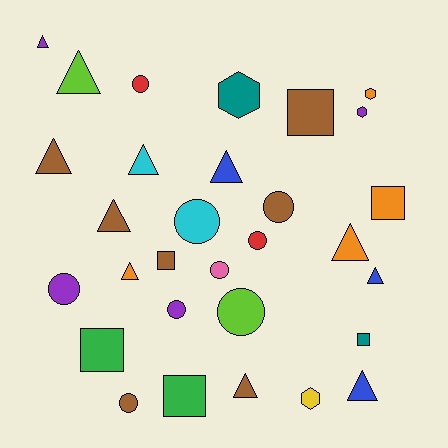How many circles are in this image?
There are 9 circles.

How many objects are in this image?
There are 30 objects.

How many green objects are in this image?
There are 2 green objects.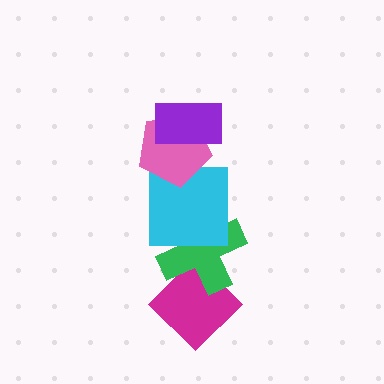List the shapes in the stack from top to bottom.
From top to bottom: the purple rectangle, the pink pentagon, the cyan square, the green cross, the magenta diamond.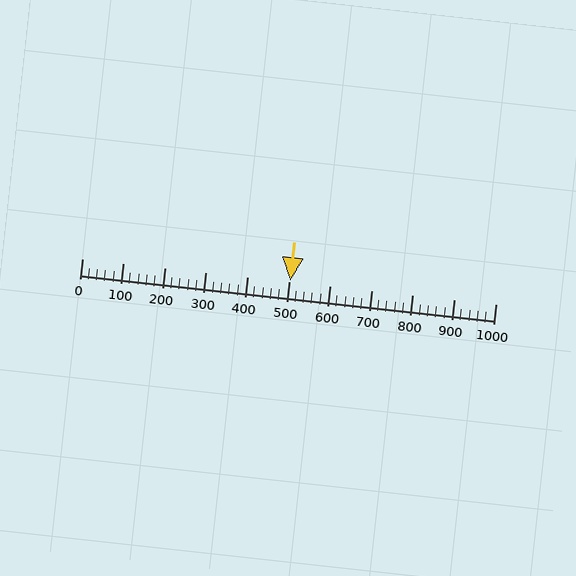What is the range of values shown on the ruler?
The ruler shows values from 0 to 1000.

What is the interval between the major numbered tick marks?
The major tick marks are spaced 100 units apart.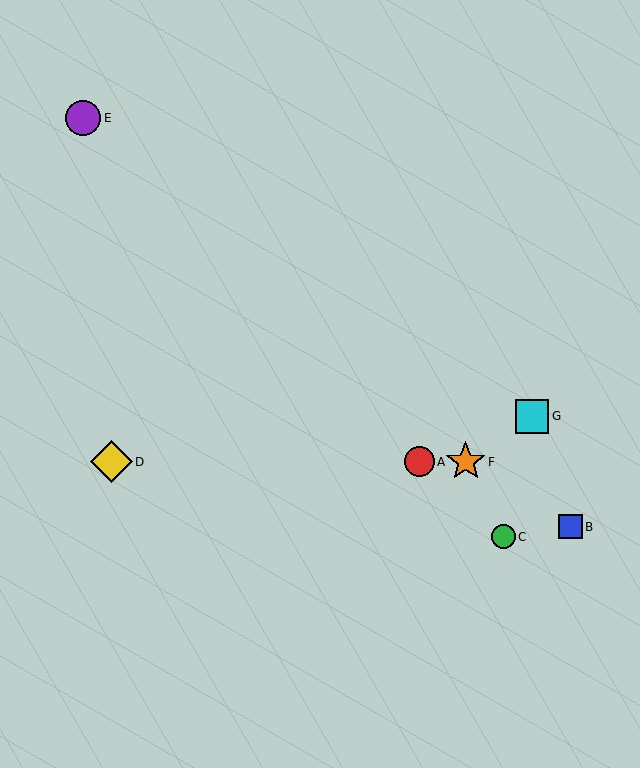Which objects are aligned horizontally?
Objects A, D, F are aligned horizontally.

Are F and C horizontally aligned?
No, F is at y≈462 and C is at y≈537.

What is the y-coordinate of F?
Object F is at y≈462.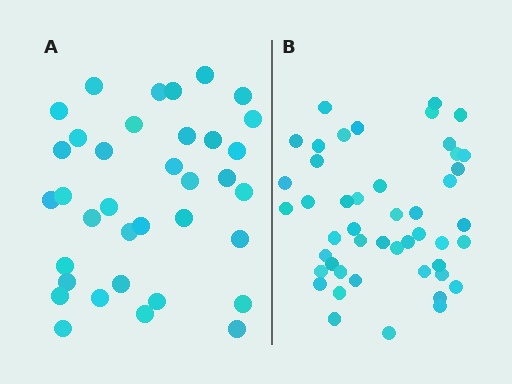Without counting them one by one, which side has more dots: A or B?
Region B (the right region) has more dots.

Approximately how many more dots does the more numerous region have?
Region B has roughly 12 or so more dots than region A.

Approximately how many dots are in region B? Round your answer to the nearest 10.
About 50 dots. (The exact count is 47, which rounds to 50.)